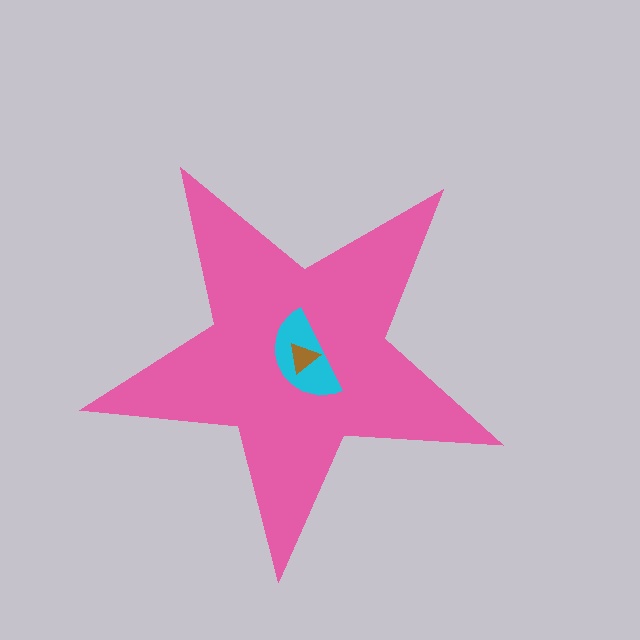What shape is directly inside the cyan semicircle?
The brown triangle.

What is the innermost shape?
The brown triangle.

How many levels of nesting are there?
3.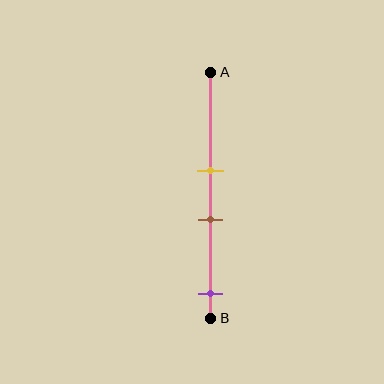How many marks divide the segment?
There are 3 marks dividing the segment.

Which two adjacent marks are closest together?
The yellow and brown marks are the closest adjacent pair.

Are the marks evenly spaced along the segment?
No, the marks are not evenly spaced.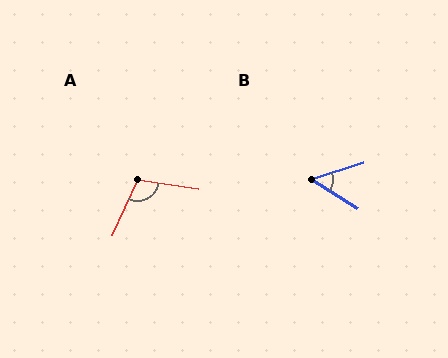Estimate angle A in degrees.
Approximately 105 degrees.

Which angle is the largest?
A, at approximately 105 degrees.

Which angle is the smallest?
B, at approximately 51 degrees.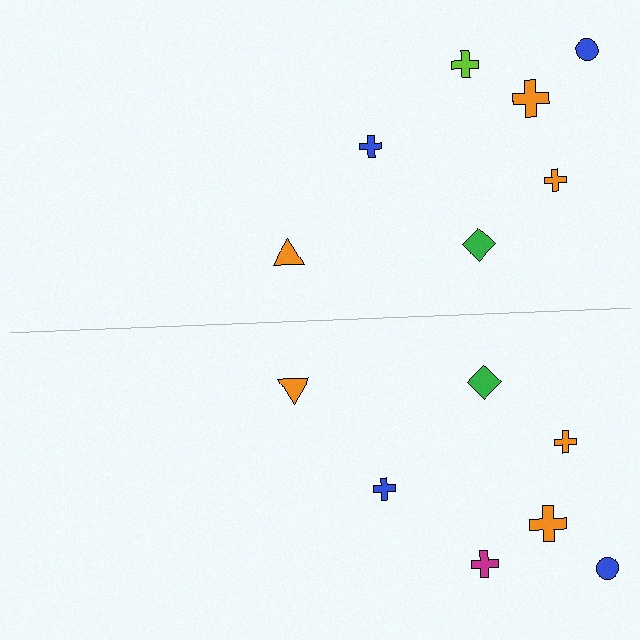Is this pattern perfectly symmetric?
No, the pattern is not perfectly symmetric. The magenta cross on the bottom side breaks the symmetry — its mirror counterpart is lime.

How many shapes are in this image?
There are 14 shapes in this image.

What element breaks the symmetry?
The magenta cross on the bottom side breaks the symmetry — its mirror counterpart is lime.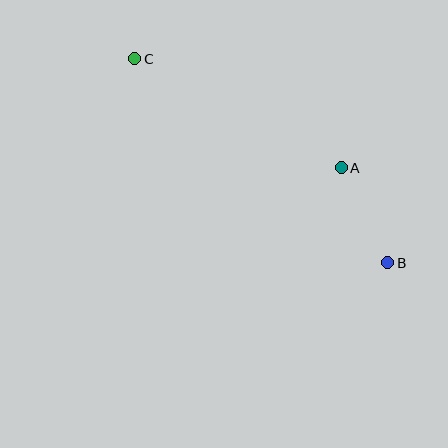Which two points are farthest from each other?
Points B and C are farthest from each other.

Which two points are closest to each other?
Points A and B are closest to each other.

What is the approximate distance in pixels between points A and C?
The distance between A and C is approximately 234 pixels.